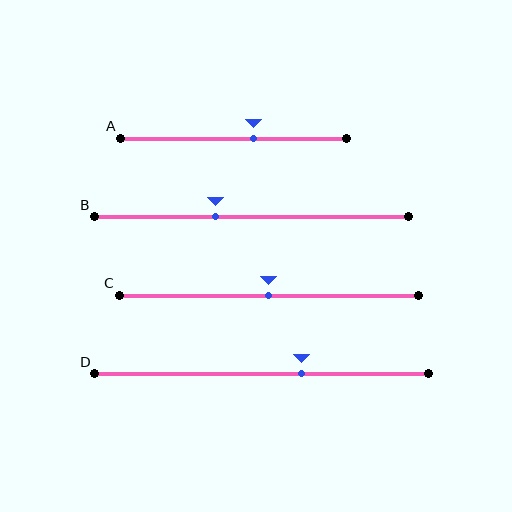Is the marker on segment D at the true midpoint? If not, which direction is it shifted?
No, the marker on segment D is shifted to the right by about 12% of the segment length.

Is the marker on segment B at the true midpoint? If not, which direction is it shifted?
No, the marker on segment B is shifted to the left by about 11% of the segment length.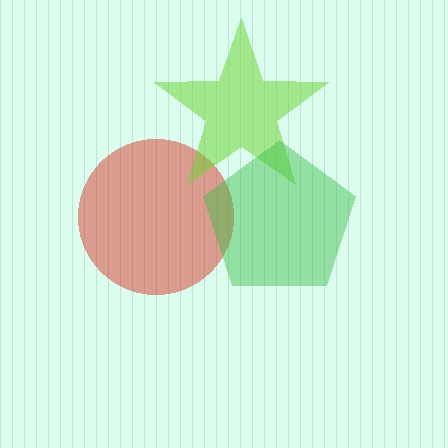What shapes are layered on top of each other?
The layered shapes are: a red circle, a lime star, a green pentagon.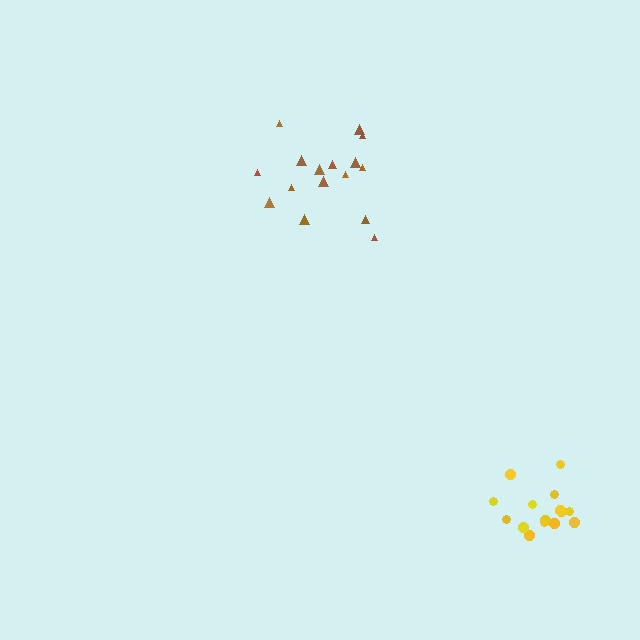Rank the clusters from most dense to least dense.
yellow, brown.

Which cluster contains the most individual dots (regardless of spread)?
Brown (16).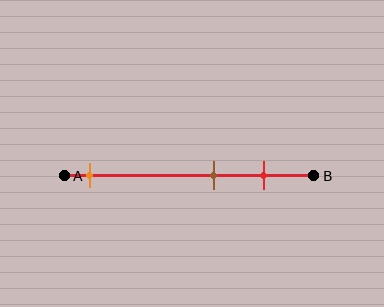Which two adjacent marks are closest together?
The brown and red marks are the closest adjacent pair.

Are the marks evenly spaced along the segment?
No, the marks are not evenly spaced.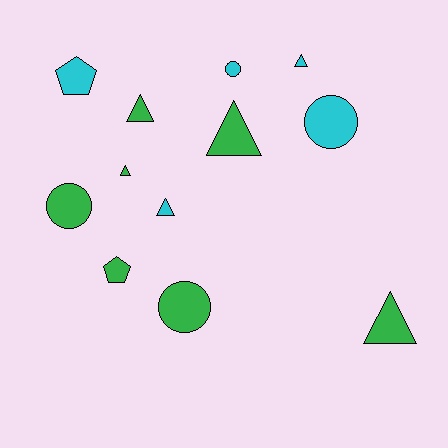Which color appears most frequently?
Green, with 7 objects.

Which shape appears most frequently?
Triangle, with 6 objects.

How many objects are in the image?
There are 12 objects.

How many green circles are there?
There are 2 green circles.